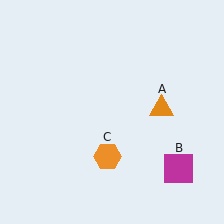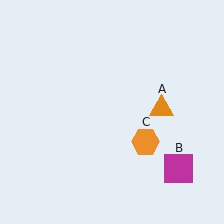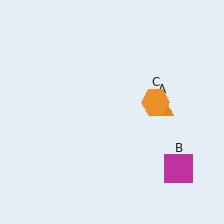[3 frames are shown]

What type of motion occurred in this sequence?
The orange hexagon (object C) rotated counterclockwise around the center of the scene.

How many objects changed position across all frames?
1 object changed position: orange hexagon (object C).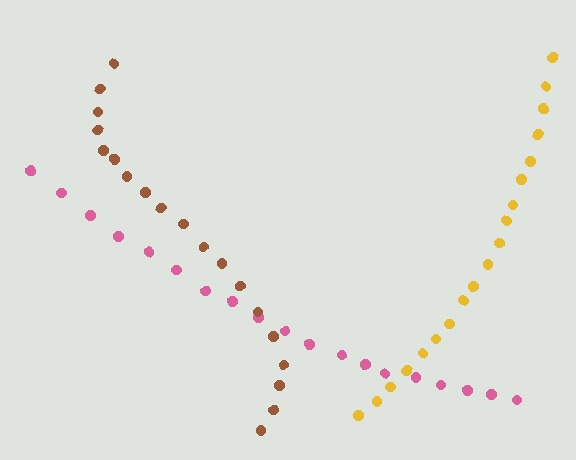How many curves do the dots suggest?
There are 3 distinct paths.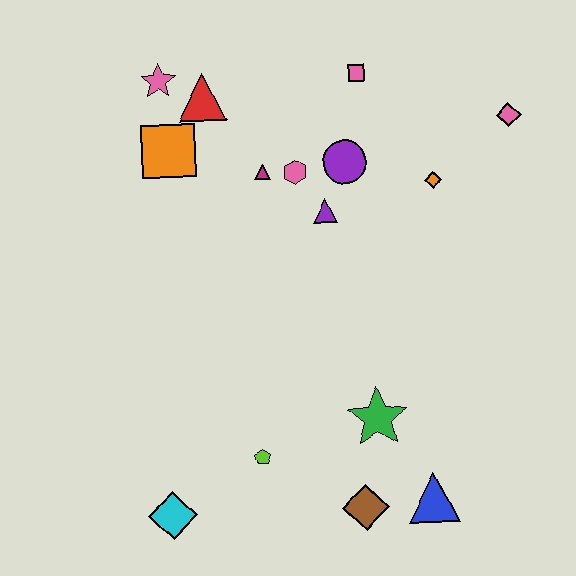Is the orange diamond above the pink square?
No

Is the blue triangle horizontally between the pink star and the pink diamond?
Yes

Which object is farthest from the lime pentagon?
The pink diamond is farthest from the lime pentagon.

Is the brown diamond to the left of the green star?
Yes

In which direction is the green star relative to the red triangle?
The green star is below the red triangle.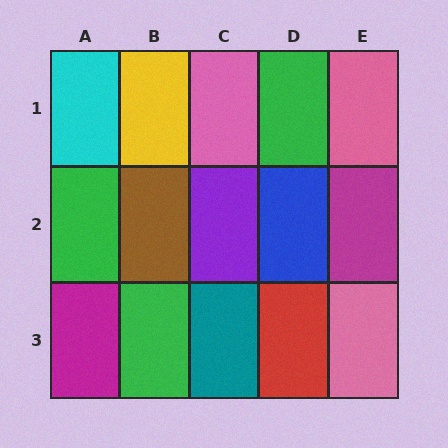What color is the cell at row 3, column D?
Red.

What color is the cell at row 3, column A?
Magenta.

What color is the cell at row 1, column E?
Pink.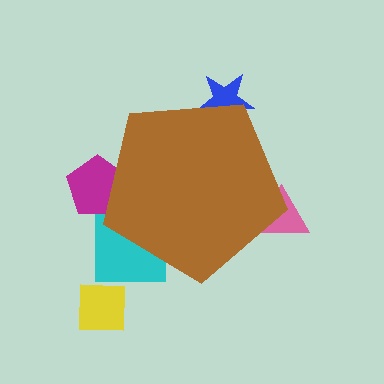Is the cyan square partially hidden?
Yes, the cyan square is partially hidden behind the brown pentagon.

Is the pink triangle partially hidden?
Yes, the pink triangle is partially hidden behind the brown pentagon.